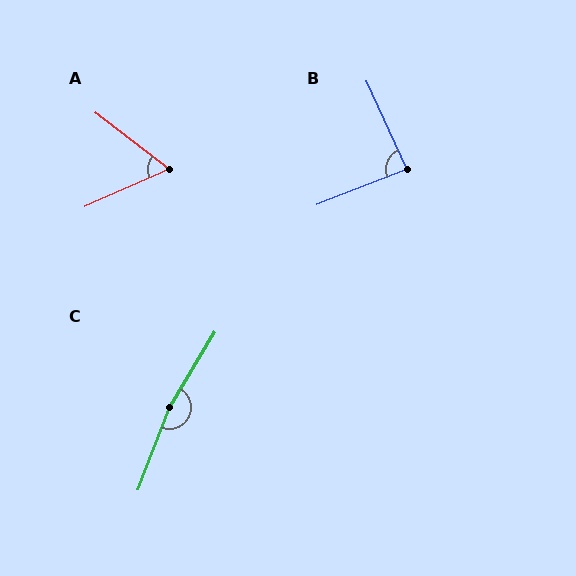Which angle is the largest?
C, at approximately 170 degrees.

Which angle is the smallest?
A, at approximately 61 degrees.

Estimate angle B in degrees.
Approximately 87 degrees.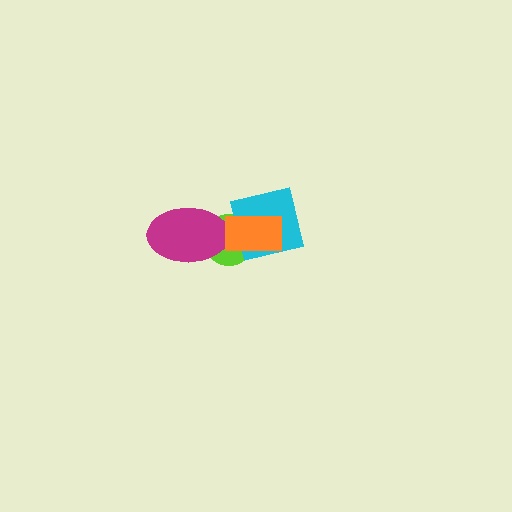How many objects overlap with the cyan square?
2 objects overlap with the cyan square.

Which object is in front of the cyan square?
The orange rectangle is in front of the cyan square.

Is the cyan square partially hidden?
Yes, it is partially covered by another shape.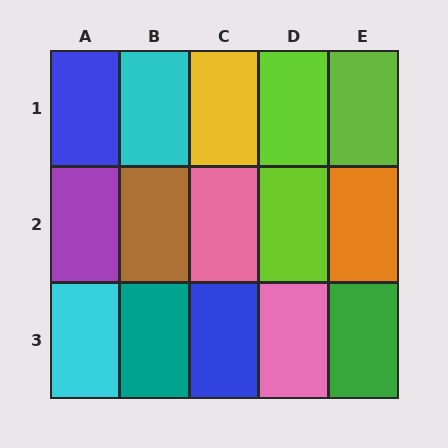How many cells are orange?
1 cell is orange.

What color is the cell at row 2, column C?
Pink.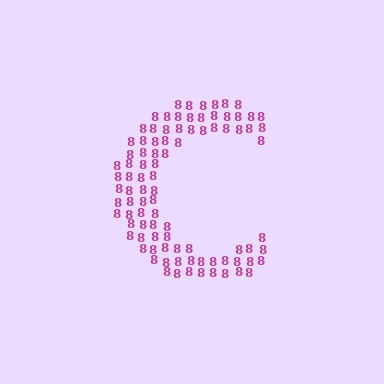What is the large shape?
The large shape is the letter C.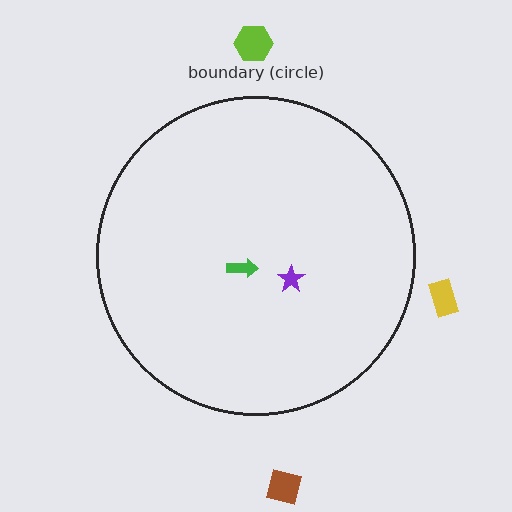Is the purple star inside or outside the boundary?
Inside.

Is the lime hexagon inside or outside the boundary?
Outside.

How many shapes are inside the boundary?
2 inside, 3 outside.